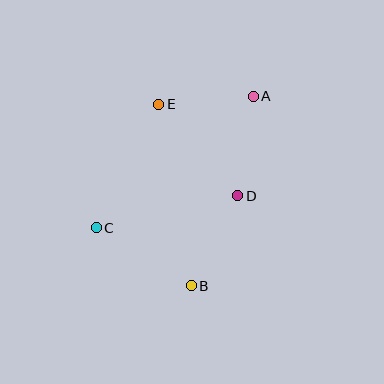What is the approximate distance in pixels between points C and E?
The distance between C and E is approximately 138 pixels.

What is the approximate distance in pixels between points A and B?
The distance between A and B is approximately 200 pixels.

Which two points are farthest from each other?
Points A and C are farthest from each other.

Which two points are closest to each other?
Points A and E are closest to each other.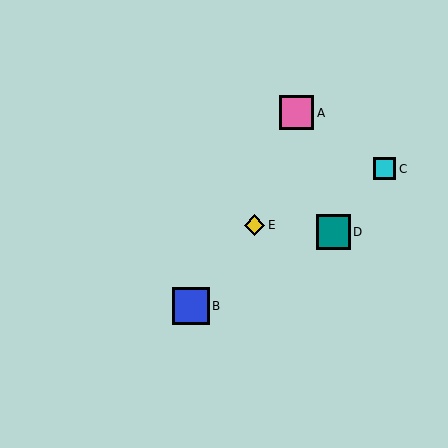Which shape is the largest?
The blue square (labeled B) is the largest.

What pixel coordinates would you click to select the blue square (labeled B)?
Click at (191, 306) to select the blue square B.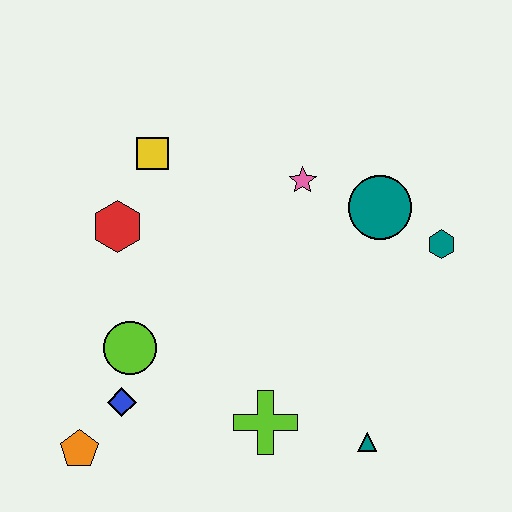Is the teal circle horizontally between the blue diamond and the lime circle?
No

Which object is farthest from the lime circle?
The teal hexagon is farthest from the lime circle.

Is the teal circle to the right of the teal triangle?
Yes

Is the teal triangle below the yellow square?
Yes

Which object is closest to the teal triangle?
The lime cross is closest to the teal triangle.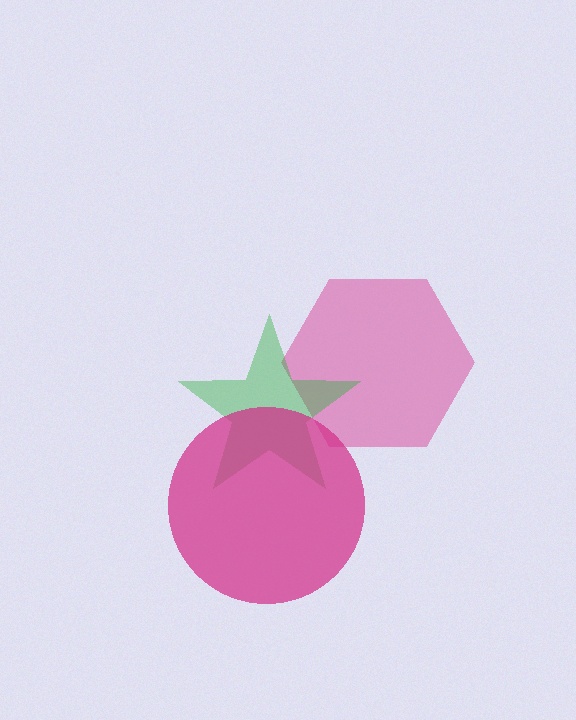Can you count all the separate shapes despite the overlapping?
Yes, there are 3 separate shapes.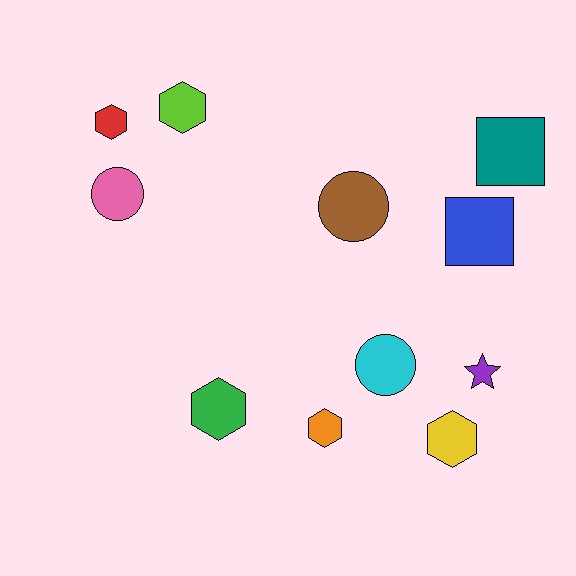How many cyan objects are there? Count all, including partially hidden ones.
There is 1 cyan object.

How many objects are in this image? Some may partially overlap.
There are 11 objects.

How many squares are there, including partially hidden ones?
There are 2 squares.